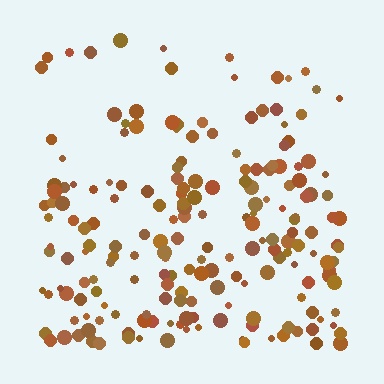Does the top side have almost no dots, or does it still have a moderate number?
Still a moderate number, just noticeably fewer than the bottom.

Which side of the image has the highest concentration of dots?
The bottom.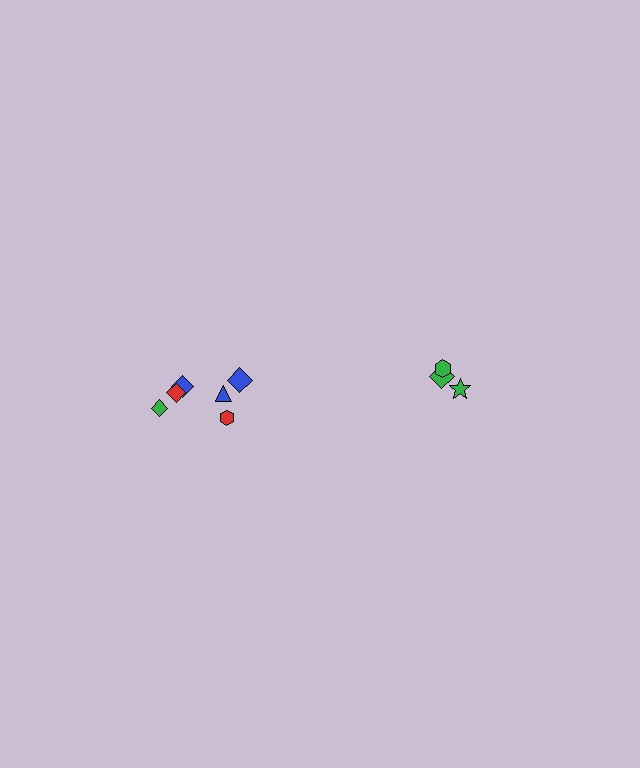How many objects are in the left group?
There are 6 objects.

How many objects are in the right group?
There are 3 objects.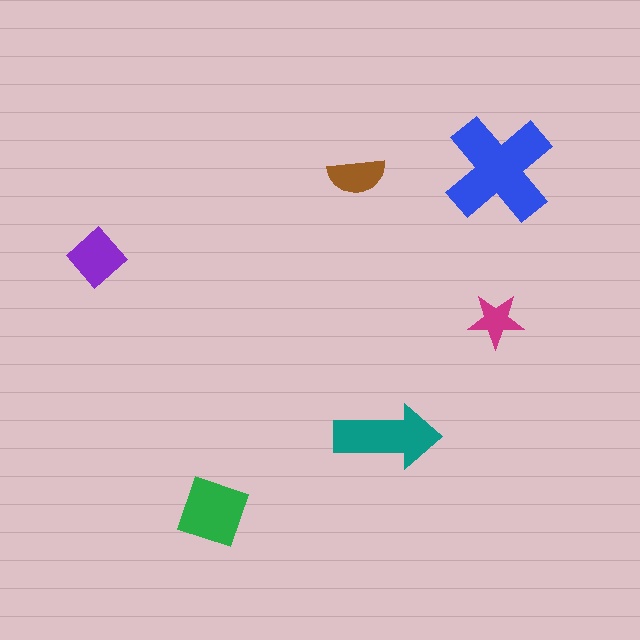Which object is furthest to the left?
The purple diamond is leftmost.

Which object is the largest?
The blue cross.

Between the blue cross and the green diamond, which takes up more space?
The blue cross.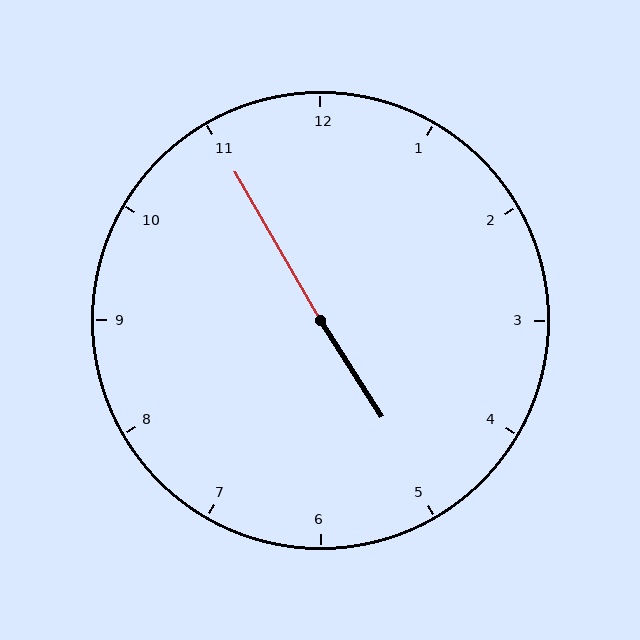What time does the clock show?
4:55.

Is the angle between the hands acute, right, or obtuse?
It is obtuse.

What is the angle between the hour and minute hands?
Approximately 178 degrees.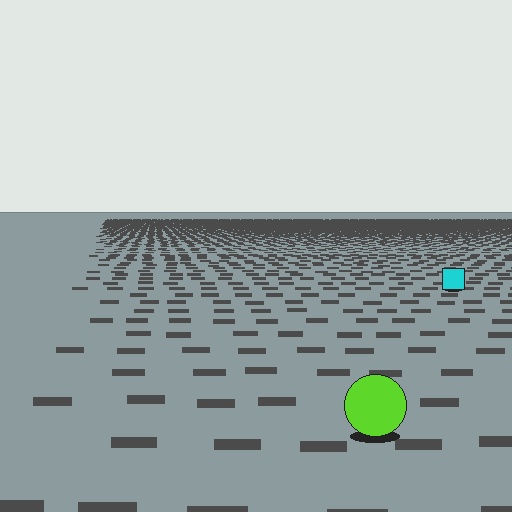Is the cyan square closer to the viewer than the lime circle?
No. The lime circle is closer — you can tell from the texture gradient: the ground texture is coarser near it.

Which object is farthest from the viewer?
The cyan square is farthest from the viewer. It appears smaller and the ground texture around it is denser.